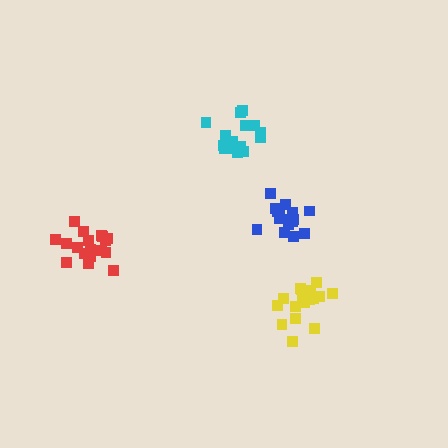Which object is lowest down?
The yellow cluster is bottommost.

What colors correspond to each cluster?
The clusters are colored: blue, yellow, cyan, red.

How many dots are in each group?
Group 1: 16 dots, Group 2: 17 dots, Group 3: 15 dots, Group 4: 18 dots (66 total).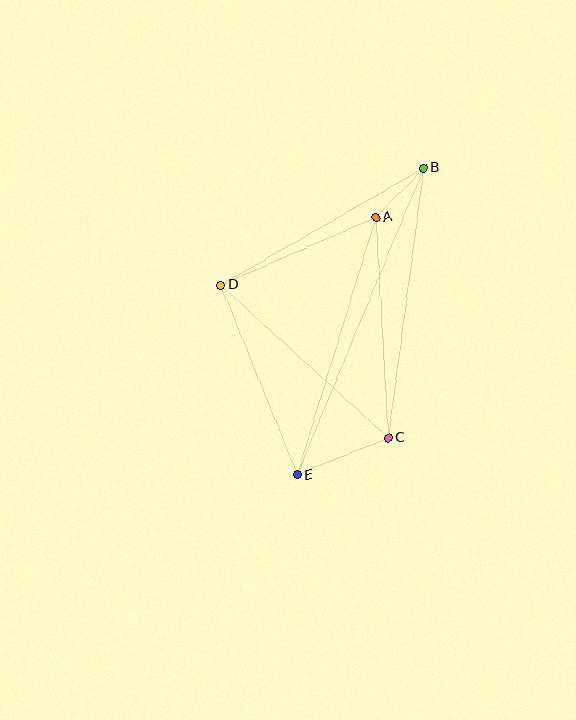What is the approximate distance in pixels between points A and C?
The distance between A and C is approximately 221 pixels.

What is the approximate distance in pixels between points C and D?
The distance between C and D is approximately 227 pixels.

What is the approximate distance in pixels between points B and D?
The distance between B and D is approximately 234 pixels.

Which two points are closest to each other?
Points A and B are closest to each other.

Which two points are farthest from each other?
Points B and E are farthest from each other.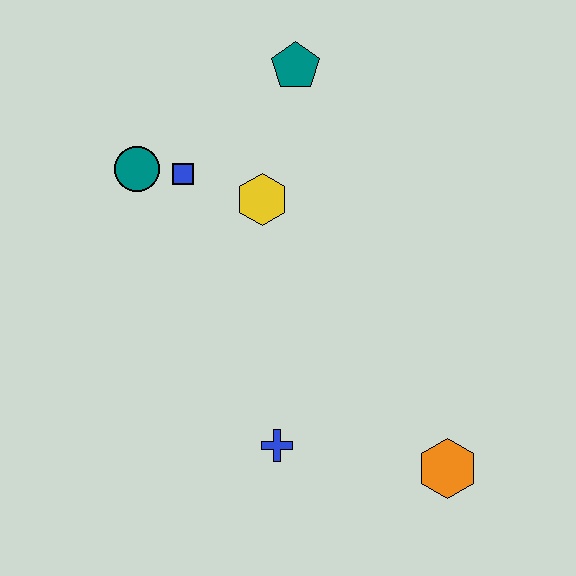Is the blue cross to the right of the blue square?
Yes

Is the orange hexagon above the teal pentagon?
No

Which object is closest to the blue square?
The teal circle is closest to the blue square.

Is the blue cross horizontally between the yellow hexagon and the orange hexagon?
Yes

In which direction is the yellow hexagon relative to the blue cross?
The yellow hexagon is above the blue cross.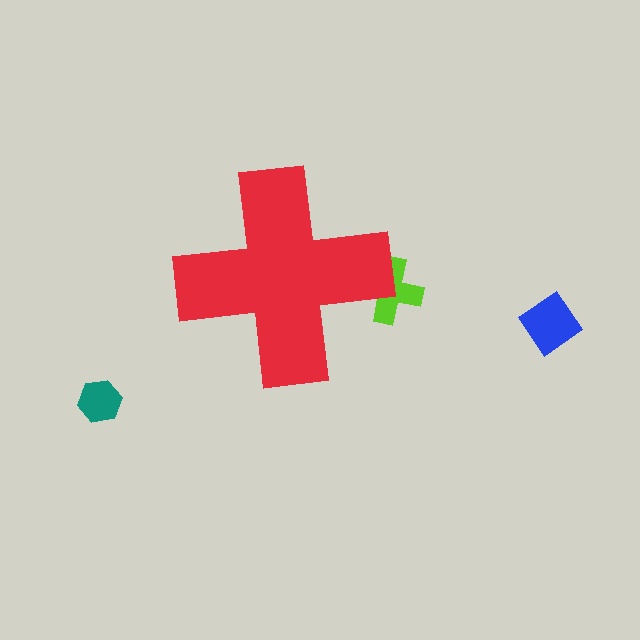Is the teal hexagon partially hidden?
No, the teal hexagon is fully visible.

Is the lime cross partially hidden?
Yes, the lime cross is partially hidden behind the red cross.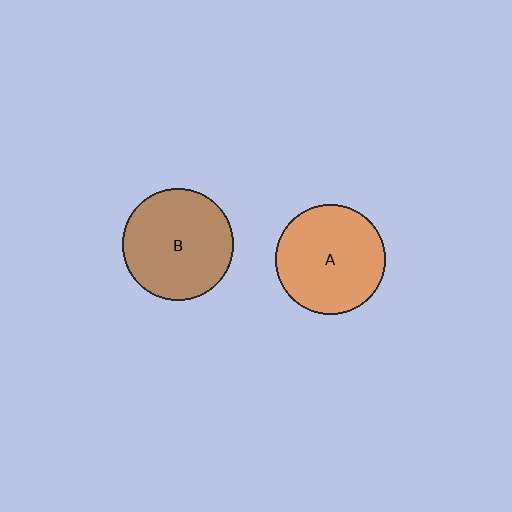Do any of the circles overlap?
No, none of the circles overlap.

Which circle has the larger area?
Circle B (brown).